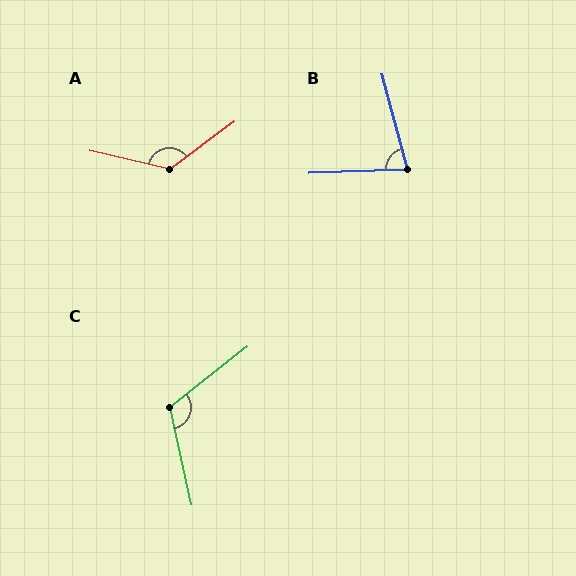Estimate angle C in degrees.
Approximately 116 degrees.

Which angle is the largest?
A, at approximately 130 degrees.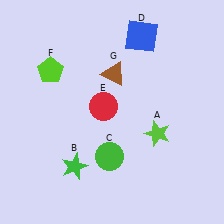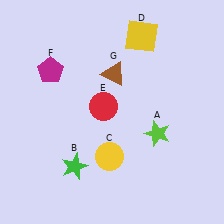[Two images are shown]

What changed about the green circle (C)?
In Image 1, C is green. In Image 2, it changed to yellow.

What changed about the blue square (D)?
In Image 1, D is blue. In Image 2, it changed to yellow.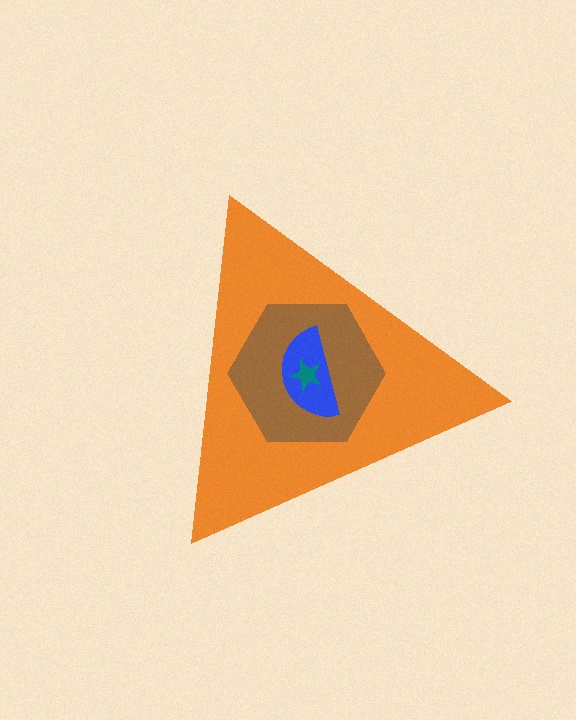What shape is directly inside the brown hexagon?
The blue semicircle.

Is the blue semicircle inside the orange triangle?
Yes.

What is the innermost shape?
The teal star.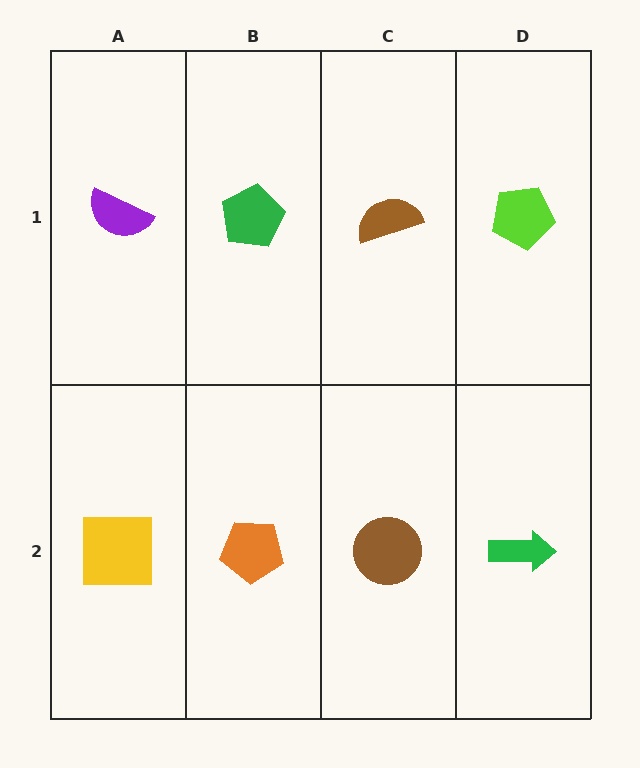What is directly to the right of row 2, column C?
A green arrow.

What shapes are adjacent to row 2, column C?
A brown semicircle (row 1, column C), an orange pentagon (row 2, column B), a green arrow (row 2, column D).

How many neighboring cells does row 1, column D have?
2.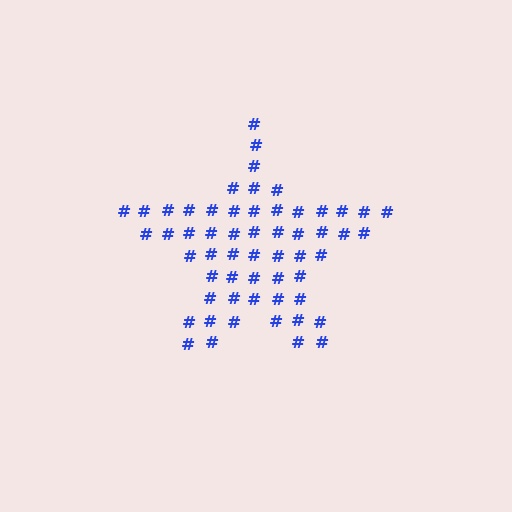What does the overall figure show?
The overall figure shows a star.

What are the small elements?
The small elements are hash symbols.